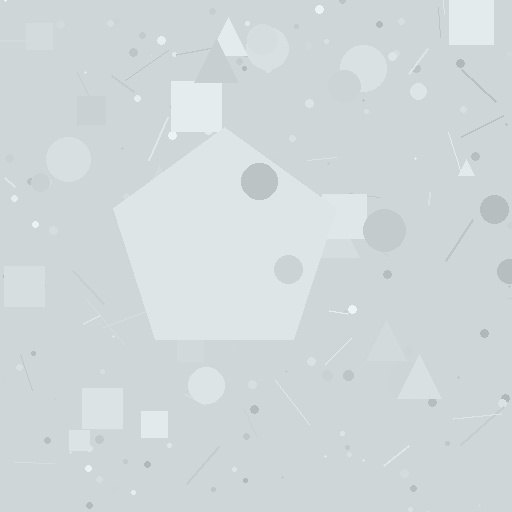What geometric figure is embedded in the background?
A pentagon is embedded in the background.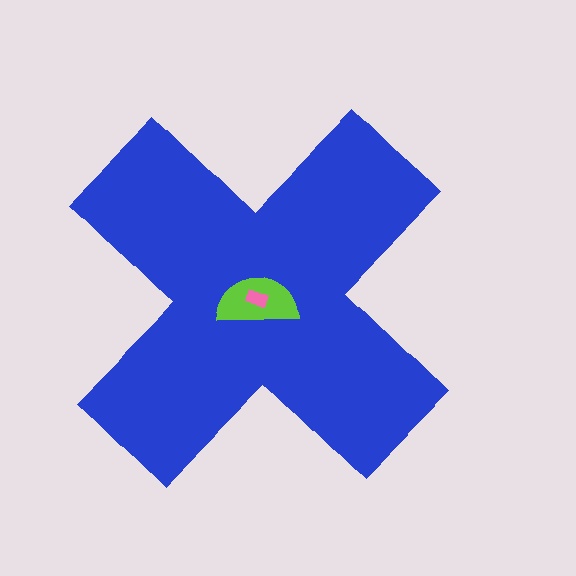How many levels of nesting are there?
3.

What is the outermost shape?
The blue cross.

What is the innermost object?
The pink rectangle.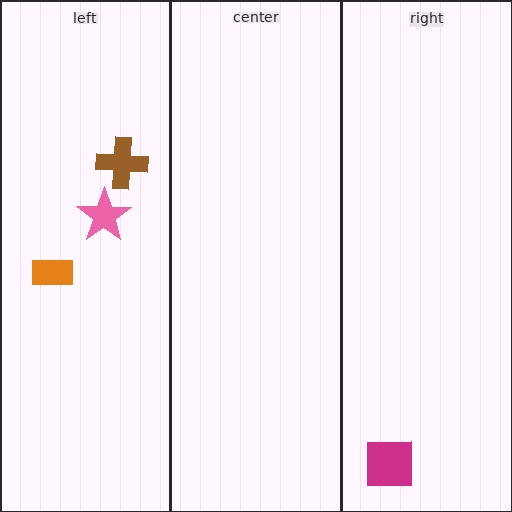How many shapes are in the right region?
1.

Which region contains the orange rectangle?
The left region.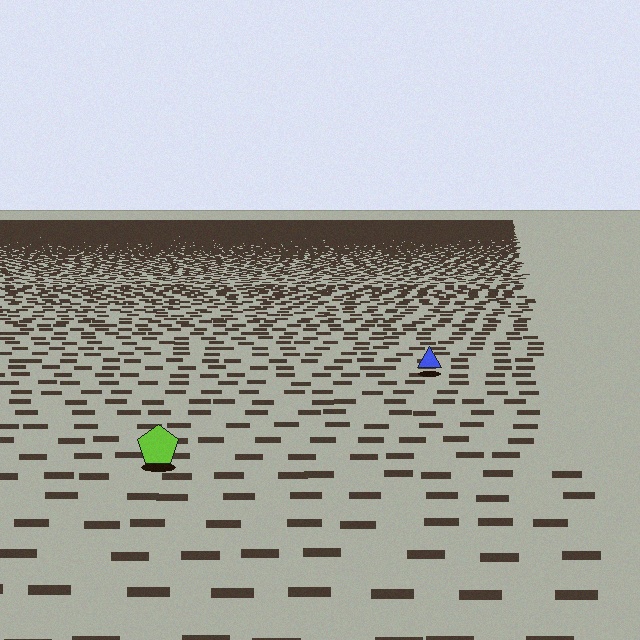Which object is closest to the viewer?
The lime pentagon is closest. The texture marks near it are larger and more spread out.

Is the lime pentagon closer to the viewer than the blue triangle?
Yes. The lime pentagon is closer — you can tell from the texture gradient: the ground texture is coarser near it.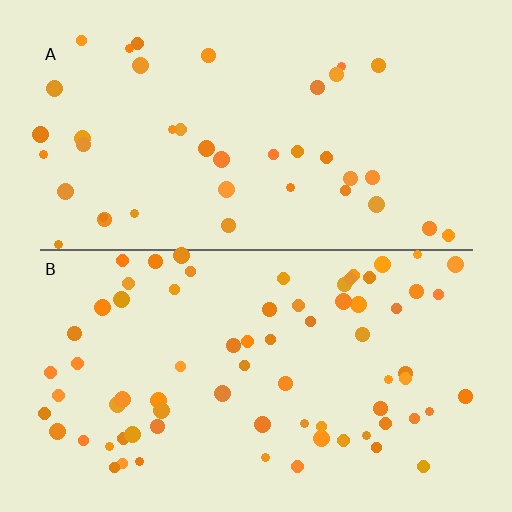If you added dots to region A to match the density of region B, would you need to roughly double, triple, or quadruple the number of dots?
Approximately double.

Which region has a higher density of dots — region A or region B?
B (the bottom).